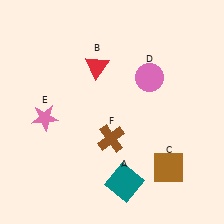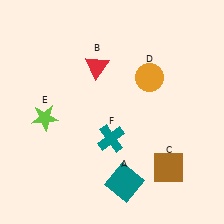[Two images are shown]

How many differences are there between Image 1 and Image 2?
There are 3 differences between the two images.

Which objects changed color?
D changed from pink to orange. E changed from pink to lime. F changed from brown to teal.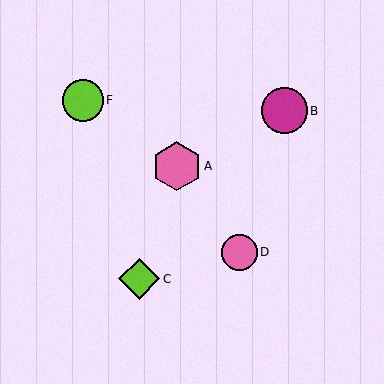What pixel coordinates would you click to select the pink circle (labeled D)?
Click at (239, 252) to select the pink circle D.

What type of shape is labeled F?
Shape F is a lime circle.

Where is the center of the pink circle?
The center of the pink circle is at (239, 252).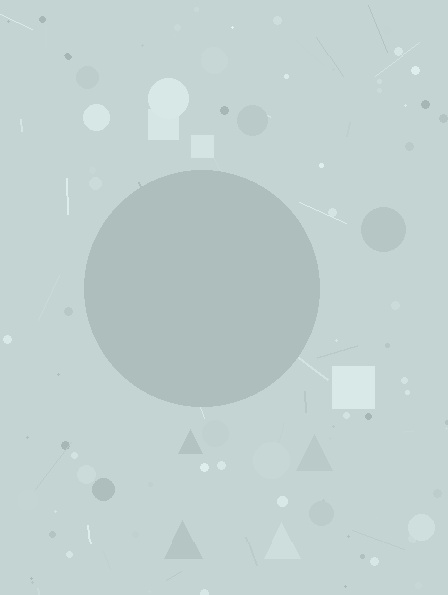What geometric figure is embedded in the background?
A circle is embedded in the background.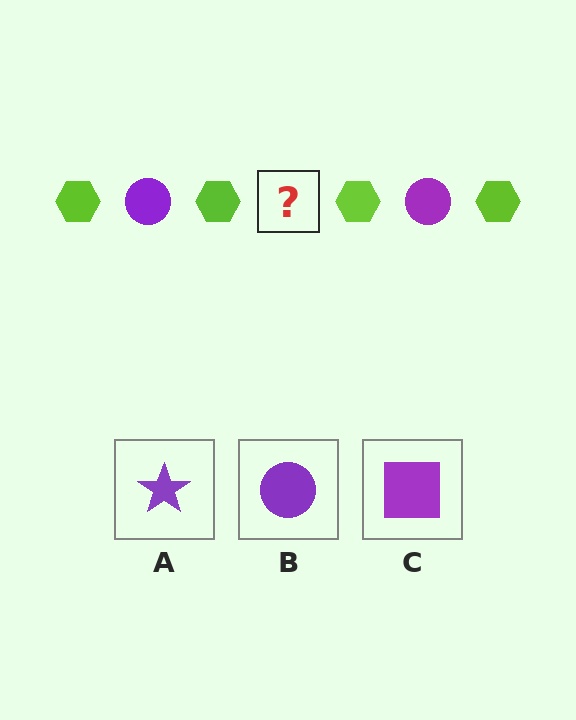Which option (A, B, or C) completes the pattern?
B.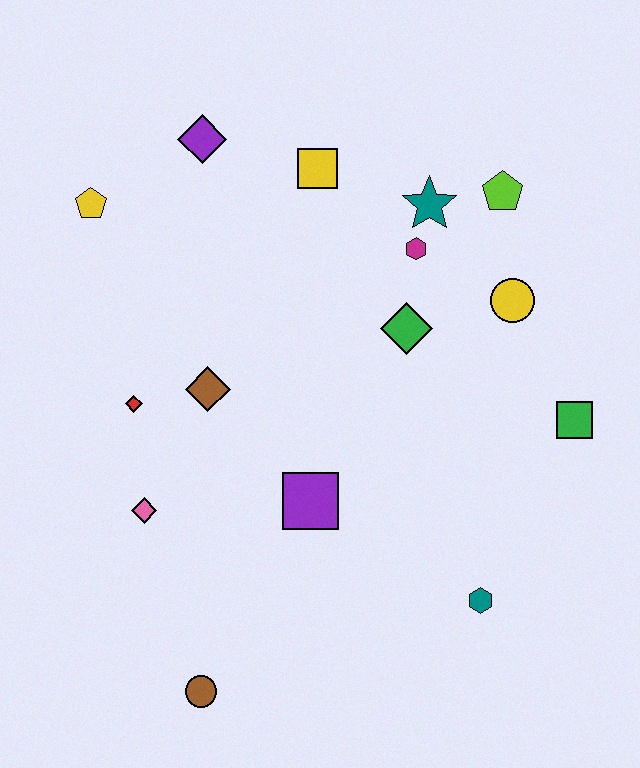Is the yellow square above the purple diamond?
No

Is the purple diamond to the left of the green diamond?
Yes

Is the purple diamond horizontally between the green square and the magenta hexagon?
No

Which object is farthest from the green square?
The yellow pentagon is farthest from the green square.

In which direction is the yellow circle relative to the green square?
The yellow circle is above the green square.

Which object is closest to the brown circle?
The pink diamond is closest to the brown circle.